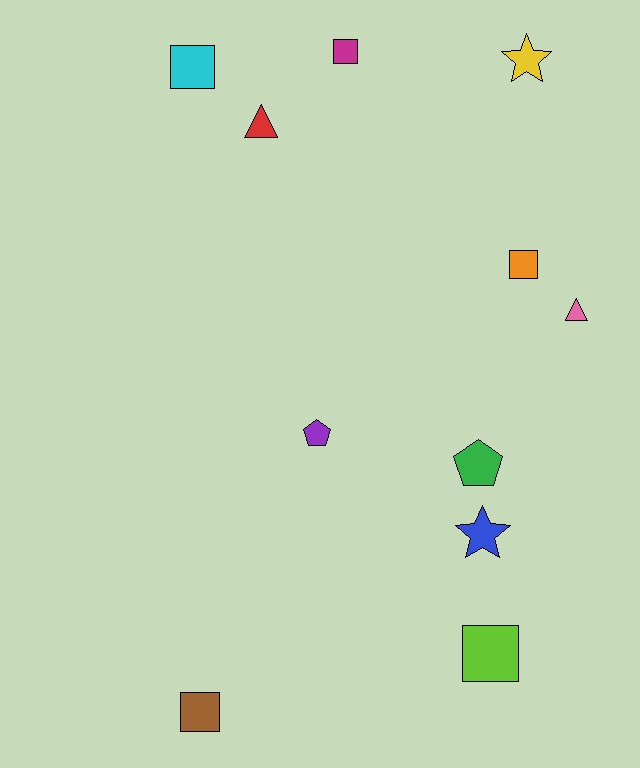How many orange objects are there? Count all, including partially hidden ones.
There is 1 orange object.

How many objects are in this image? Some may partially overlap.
There are 11 objects.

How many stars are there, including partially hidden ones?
There are 2 stars.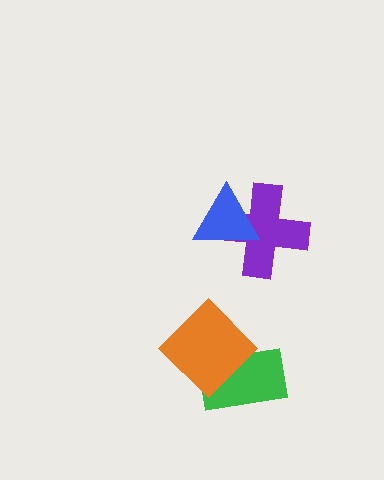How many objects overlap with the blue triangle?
1 object overlaps with the blue triangle.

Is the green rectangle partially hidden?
Yes, it is partially covered by another shape.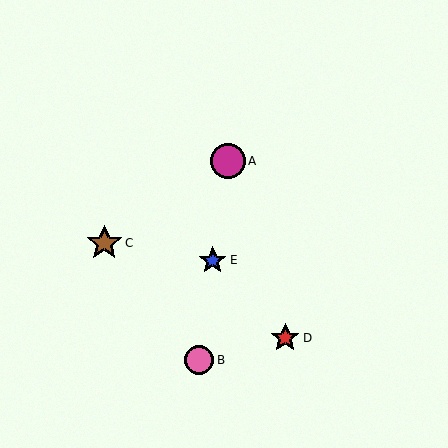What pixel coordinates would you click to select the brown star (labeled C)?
Click at (104, 243) to select the brown star C.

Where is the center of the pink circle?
The center of the pink circle is at (199, 360).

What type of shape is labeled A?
Shape A is a magenta circle.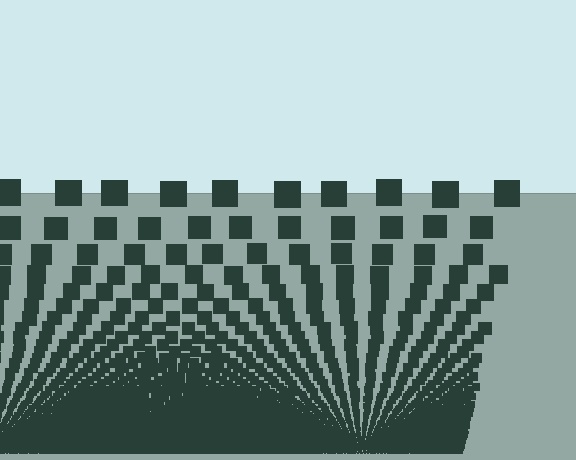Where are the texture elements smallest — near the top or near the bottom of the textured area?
Near the bottom.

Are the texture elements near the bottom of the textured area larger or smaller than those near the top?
Smaller. The gradient is inverted — elements near the bottom are smaller and denser.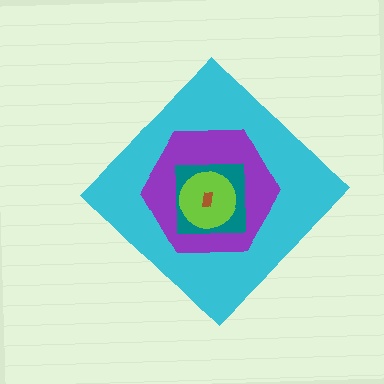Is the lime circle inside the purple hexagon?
Yes.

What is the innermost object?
The brown rectangle.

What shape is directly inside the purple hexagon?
The teal square.